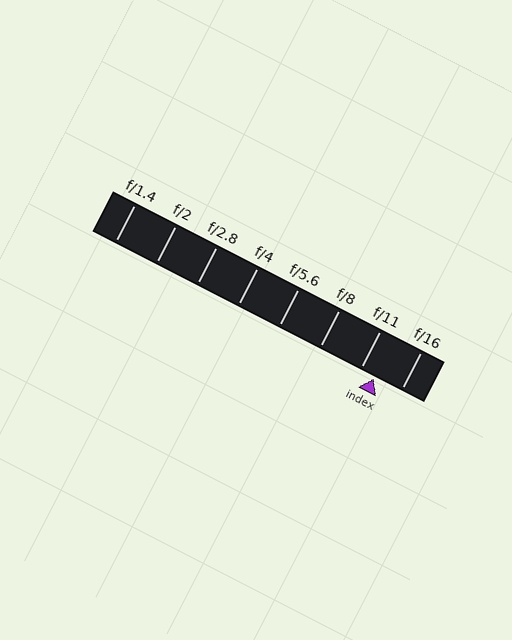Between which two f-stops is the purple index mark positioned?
The index mark is between f/11 and f/16.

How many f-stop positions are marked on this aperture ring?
There are 8 f-stop positions marked.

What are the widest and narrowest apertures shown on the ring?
The widest aperture shown is f/1.4 and the narrowest is f/16.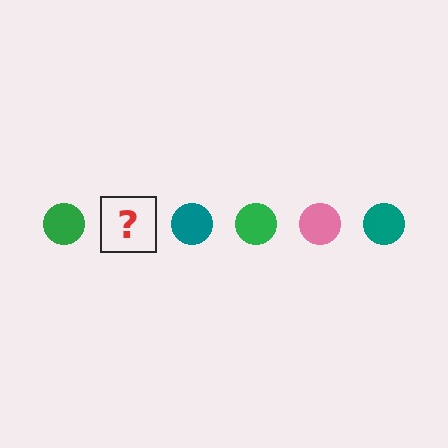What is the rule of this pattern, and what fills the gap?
The rule is that the pattern cycles through green, pink, teal circles. The gap should be filled with a pink circle.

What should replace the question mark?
The question mark should be replaced with a pink circle.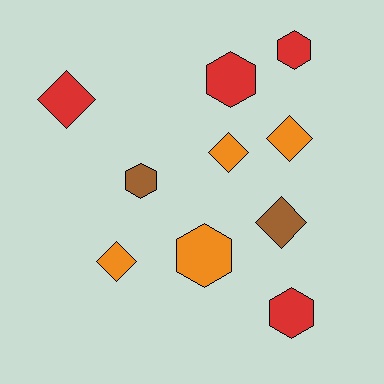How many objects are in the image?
There are 10 objects.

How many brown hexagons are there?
There is 1 brown hexagon.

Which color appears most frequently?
Orange, with 4 objects.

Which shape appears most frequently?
Diamond, with 5 objects.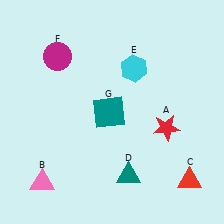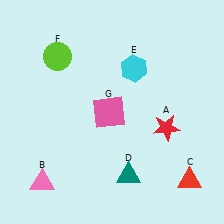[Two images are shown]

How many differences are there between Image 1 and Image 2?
There are 2 differences between the two images.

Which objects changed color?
F changed from magenta to lime. G changed from teal to pink.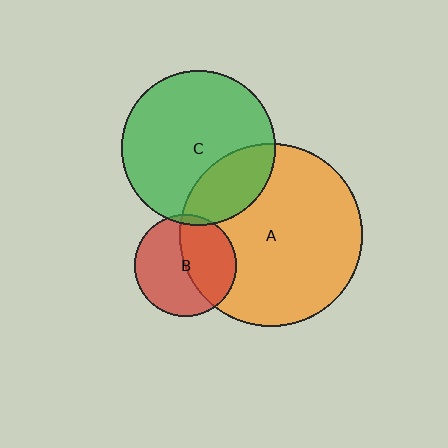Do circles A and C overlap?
Yes.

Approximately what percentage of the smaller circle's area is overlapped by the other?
Approximately 25%.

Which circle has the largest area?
Circle A (orange).